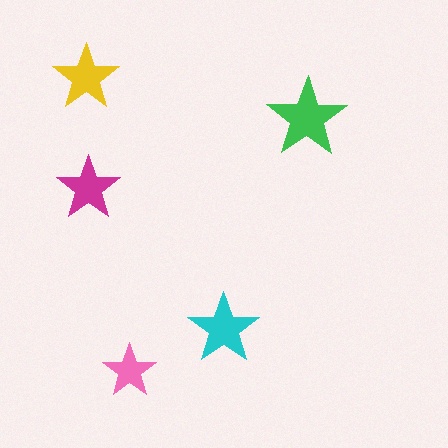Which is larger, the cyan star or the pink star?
The cyan one.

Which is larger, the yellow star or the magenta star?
The yellow one.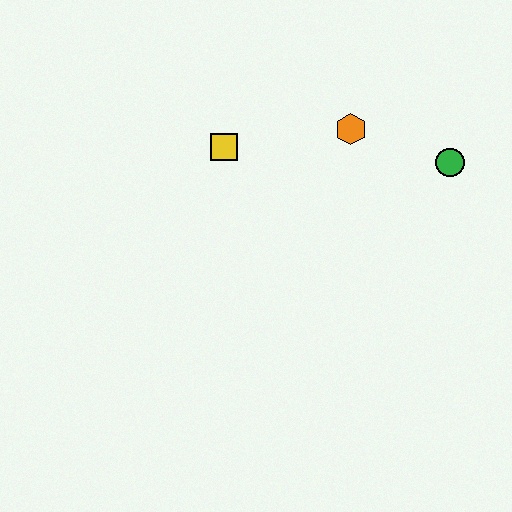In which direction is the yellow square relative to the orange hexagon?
The yellow square is to the left of the orange hexagon.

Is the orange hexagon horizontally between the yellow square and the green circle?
Yes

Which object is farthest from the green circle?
The yellow square is farthest from the green circle.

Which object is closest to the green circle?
The orange hexagon is closest to the green circle.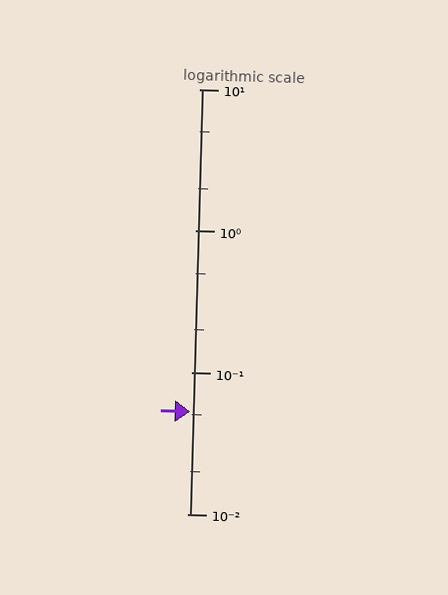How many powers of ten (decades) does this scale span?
The scale spans 3 decades, from 0.01 to 10.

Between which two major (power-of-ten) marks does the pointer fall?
The pointer is between 0.01 and 0.1.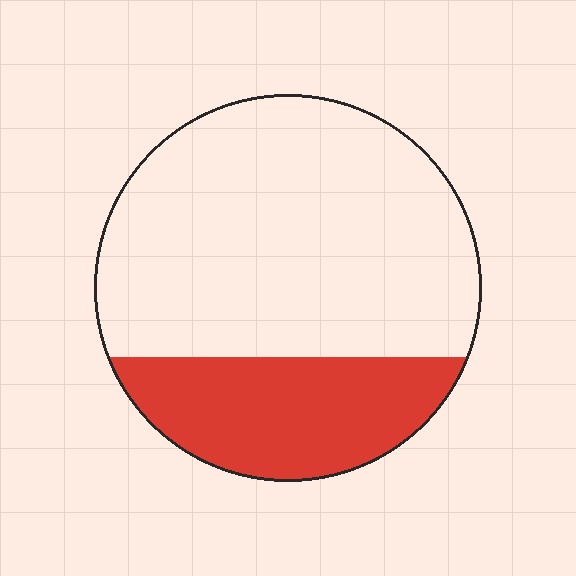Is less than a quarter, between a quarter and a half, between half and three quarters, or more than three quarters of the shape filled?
Between a quarter and a half.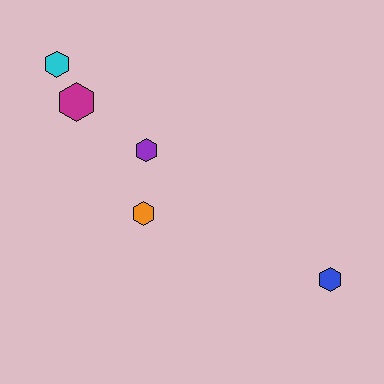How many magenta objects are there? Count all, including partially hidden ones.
There is 1 magenta object.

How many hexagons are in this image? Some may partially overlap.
There are 5 hexagons.